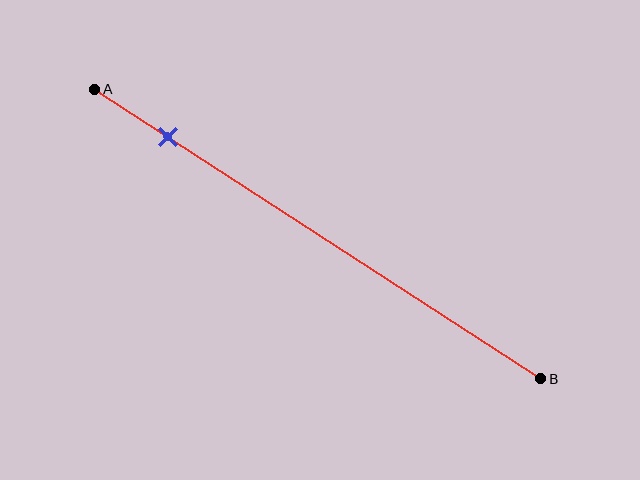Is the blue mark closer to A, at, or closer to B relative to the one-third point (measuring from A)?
The blue mark is closer to point A than the one-third point of segment AB.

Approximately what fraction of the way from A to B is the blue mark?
The blue mark is approximately 15% of the way from A to B.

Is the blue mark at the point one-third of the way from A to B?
No, the mark is at about 15% from A, not at the 33% one-third point.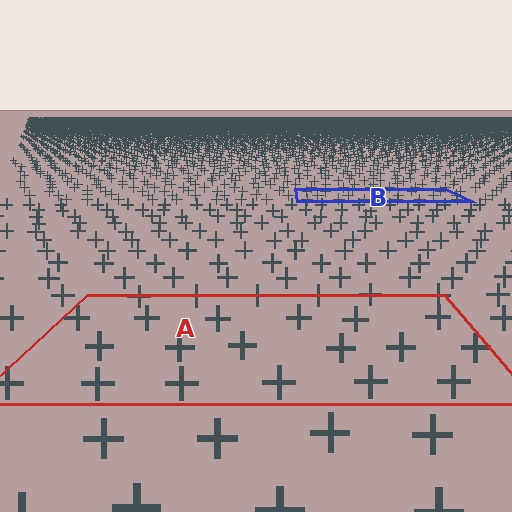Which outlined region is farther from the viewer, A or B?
Region B is farther from the viewer — the texture elements inside it appear smaller and more densely packed.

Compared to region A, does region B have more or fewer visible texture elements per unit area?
Region B has more texture elements per unit area — they are packed more densely because it is farther away.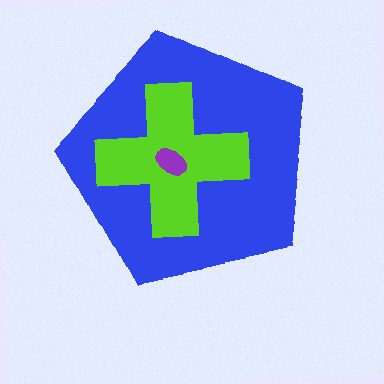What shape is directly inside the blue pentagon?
The lime cross.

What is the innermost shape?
The purple ellipse.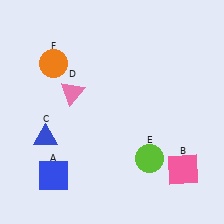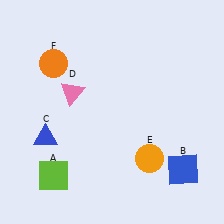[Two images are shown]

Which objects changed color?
A changed from blue to lime. B changed from pink to blue. E changed from lime to orange.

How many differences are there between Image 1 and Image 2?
There are 3 differences between the two images.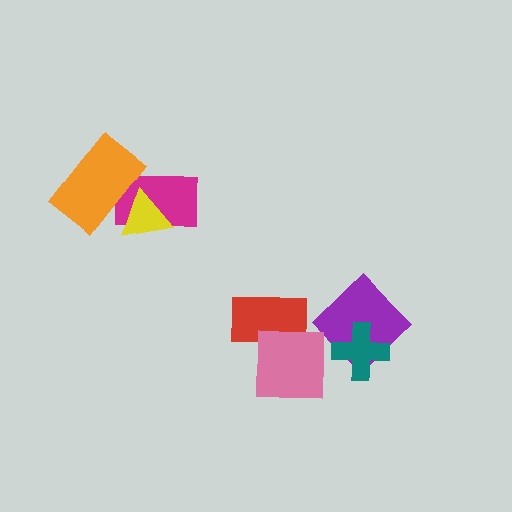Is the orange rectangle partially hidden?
Yes, it is partially covered by another shape.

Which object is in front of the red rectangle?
The pink square is in front of the red rectangle.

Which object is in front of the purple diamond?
The teal cross is in front of the purple diamond.